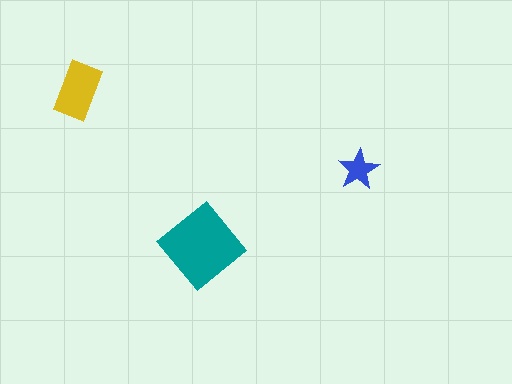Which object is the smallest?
The blue star.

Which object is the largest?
The teal diamond.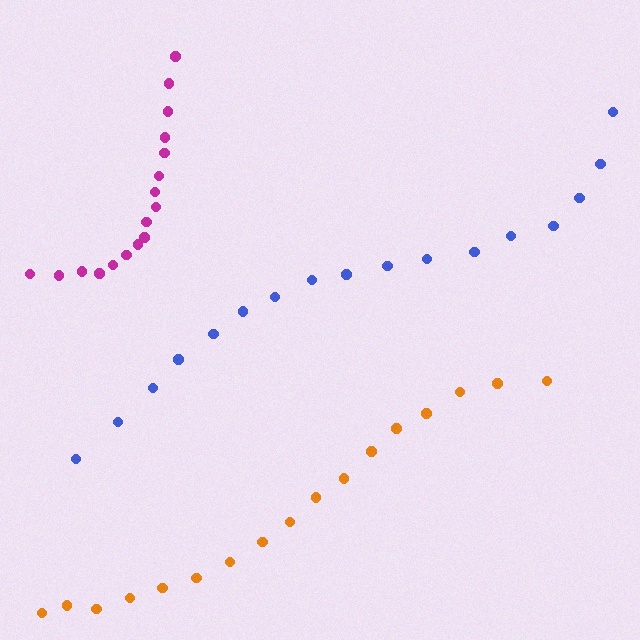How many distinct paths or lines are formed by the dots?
There are 3 distinct paths.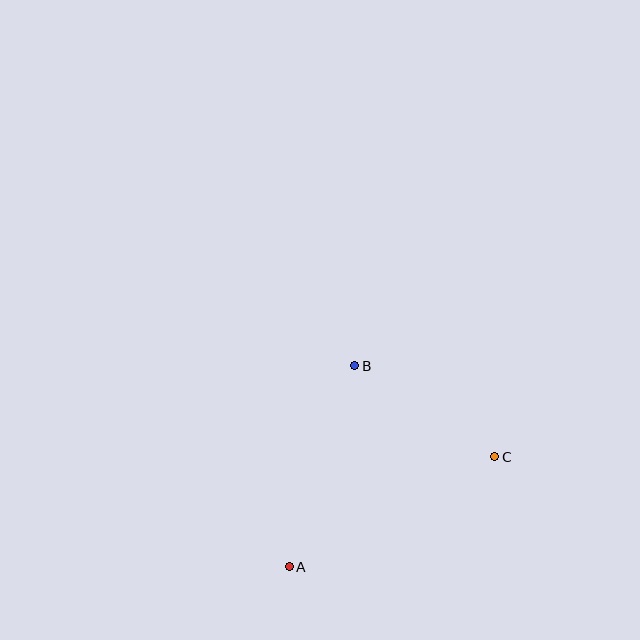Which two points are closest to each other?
Points B and C are closest to each other.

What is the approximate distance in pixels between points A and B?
The distance between A and B is approximately 212 pixels.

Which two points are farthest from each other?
Points A and C are farthest from each other.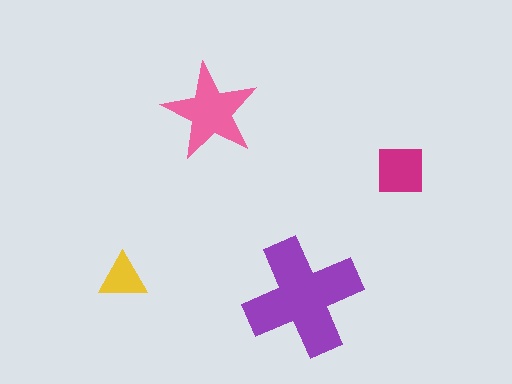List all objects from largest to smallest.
The purple cross, the pink star, the magenta square, the yellow triangle.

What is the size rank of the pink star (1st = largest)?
2nd.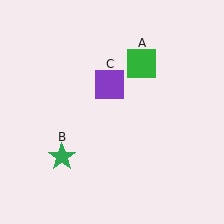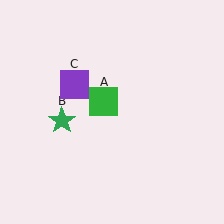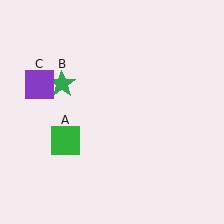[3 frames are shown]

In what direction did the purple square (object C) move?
The purple square (object C) moved left.